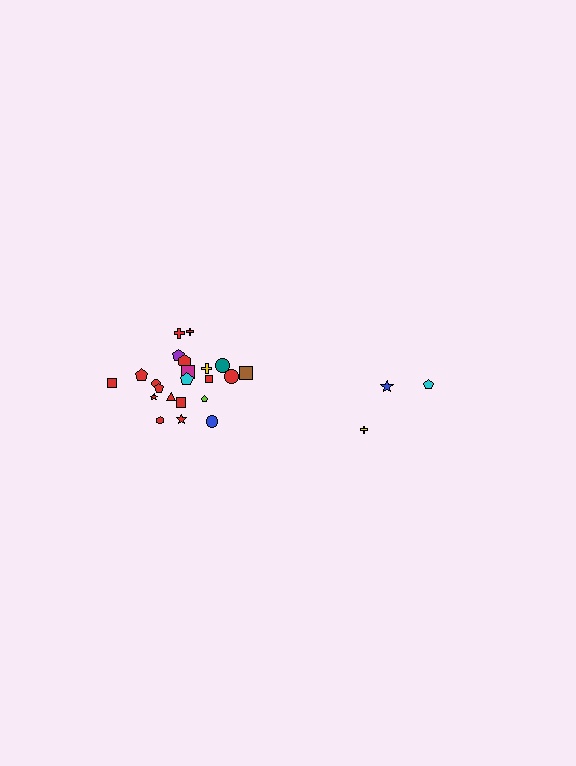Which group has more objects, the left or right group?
The left group.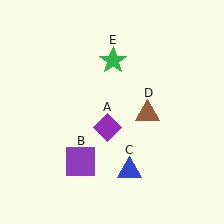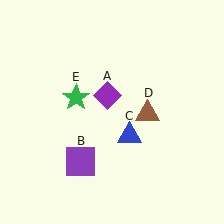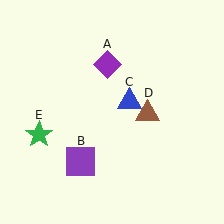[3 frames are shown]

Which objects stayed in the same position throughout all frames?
Purple square (object B) and brown triangle (object D) remained stationary.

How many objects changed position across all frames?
3 objects changed position: purple diamond (object A), blue triangle (object C), green star (object E).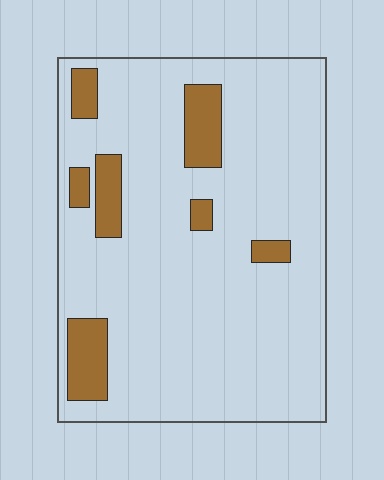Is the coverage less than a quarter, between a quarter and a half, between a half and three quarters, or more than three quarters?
Less than a quarter.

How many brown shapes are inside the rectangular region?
7.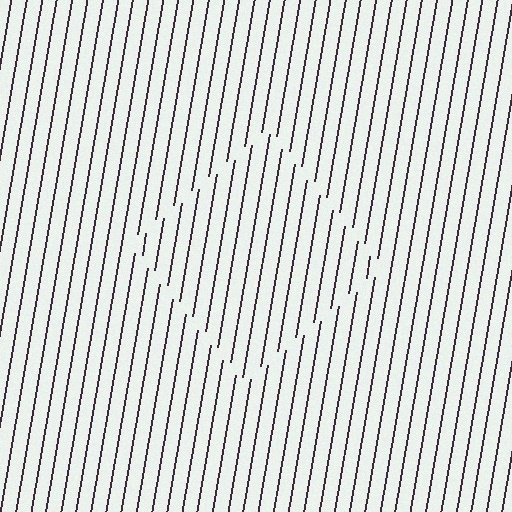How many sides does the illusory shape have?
4 sides — the line-ends trace a square.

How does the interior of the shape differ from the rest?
The interior of the shape contains the same grating, shifted by half a period — the contour is defined by the phase discontinuity where line-ends from the inner and outer gratings abut.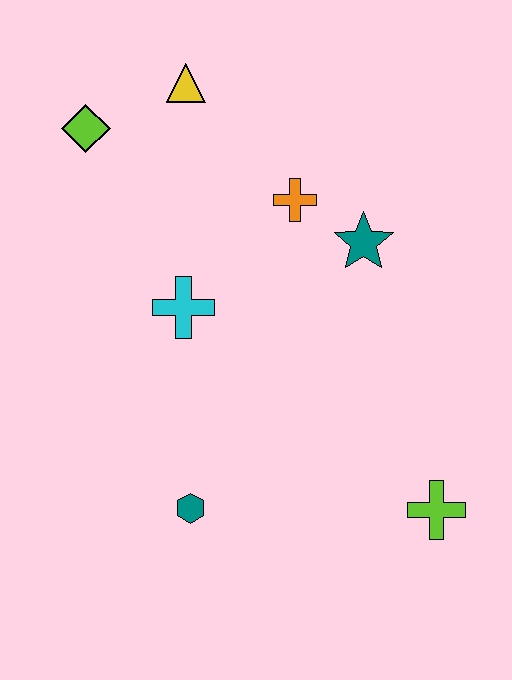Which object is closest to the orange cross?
The teal star is closest to the orange cross.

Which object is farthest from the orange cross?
The lime cross is farthest from the orange cross.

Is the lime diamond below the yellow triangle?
Yes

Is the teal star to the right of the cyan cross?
Yes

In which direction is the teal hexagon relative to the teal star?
The teal hexagon is below the teal star.